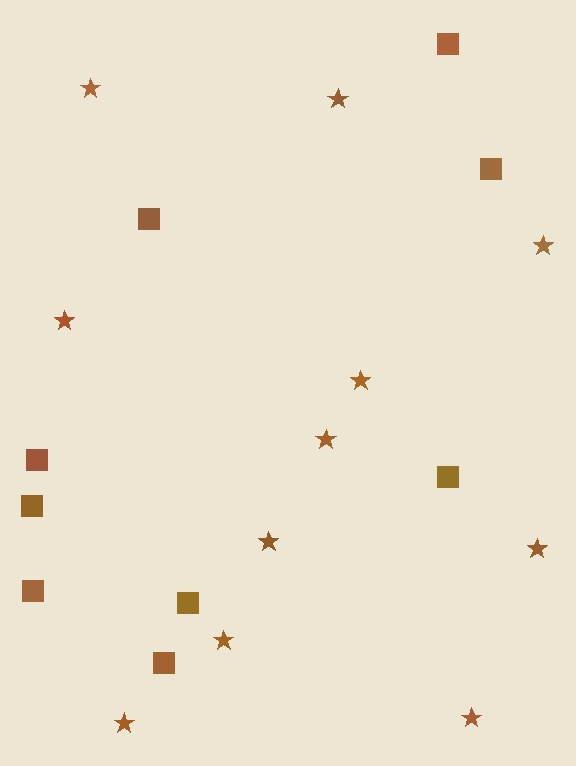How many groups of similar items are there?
There are 2 groups: one group of squares (9) and one group of stars (11).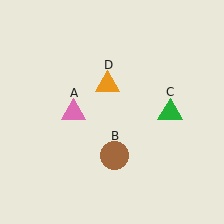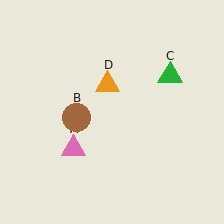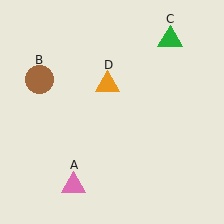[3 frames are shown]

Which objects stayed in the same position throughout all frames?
Orange triangle (object D) remained stationary.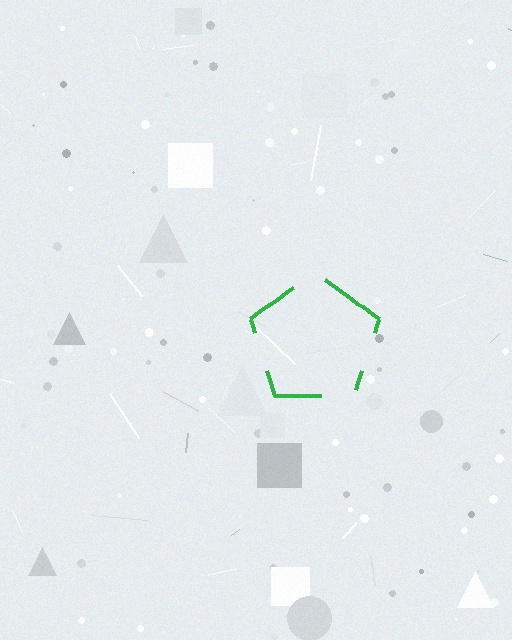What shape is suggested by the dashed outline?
The dashed outline suggests a pentagon.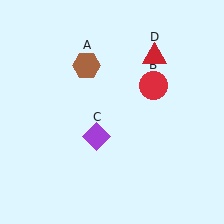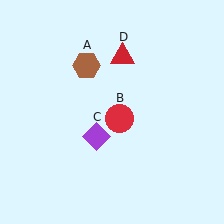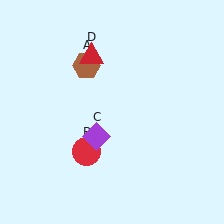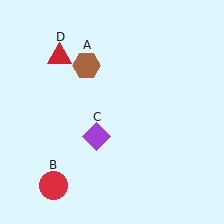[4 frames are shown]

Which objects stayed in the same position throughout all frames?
Brown hexagon (object A) and purple diamond (object C) remained stationary.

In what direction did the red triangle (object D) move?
The red triangle (object D) moved left.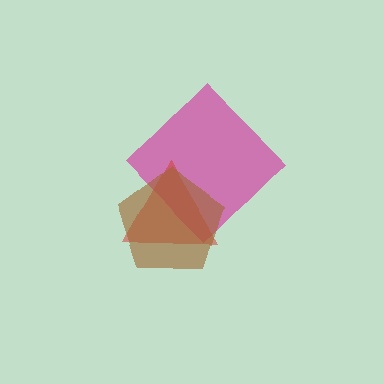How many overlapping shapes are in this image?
There are 3 overlapping shapes in the image.